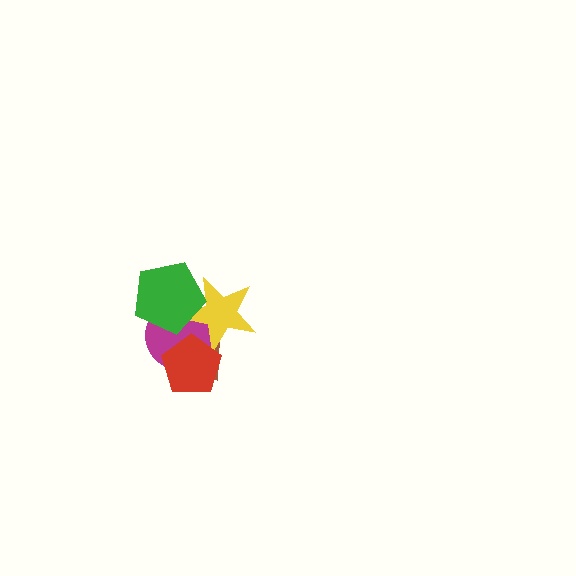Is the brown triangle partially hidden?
Yes, it is partially covered by another shape.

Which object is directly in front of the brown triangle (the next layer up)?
The magenta circle is directly in front of the brown triangle.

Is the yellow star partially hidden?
Yes, it is partially covered by another shape.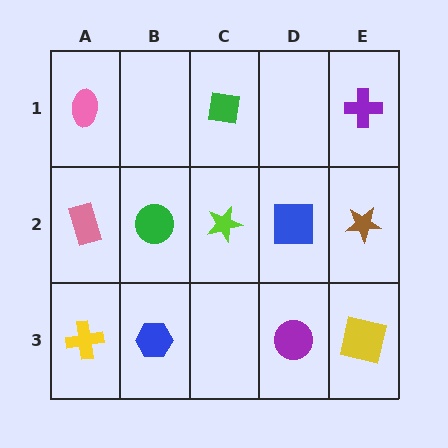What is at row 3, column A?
A yellow cross.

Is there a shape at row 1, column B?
No, that cell is empty.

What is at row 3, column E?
A yellow square.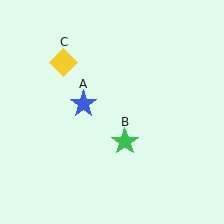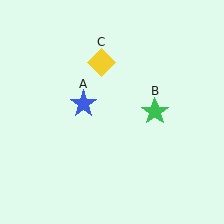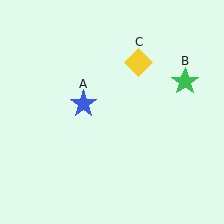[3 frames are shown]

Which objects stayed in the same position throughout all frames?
Blue star (object A) remained stationary.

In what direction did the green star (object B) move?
The green star (object B) moved up and to the right.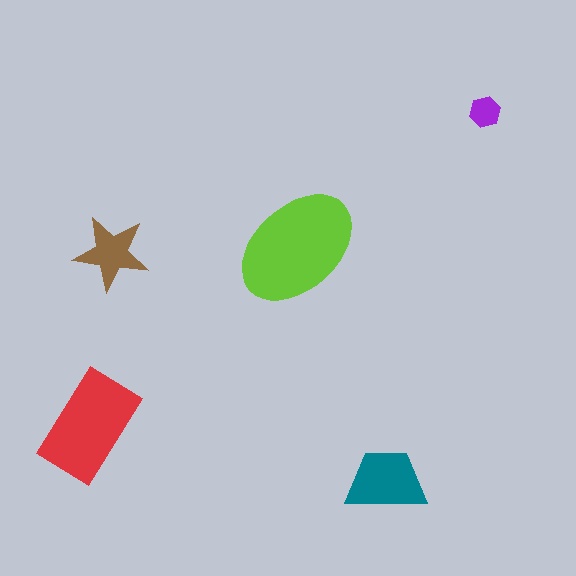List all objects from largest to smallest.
The lime ellipse, the red rectangle, the teal trapezoid, the brown star, the purple hexagon.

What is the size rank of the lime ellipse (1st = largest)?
1st.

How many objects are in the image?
There are 5 objects in the image.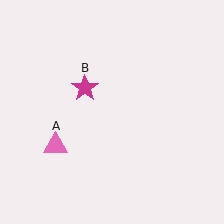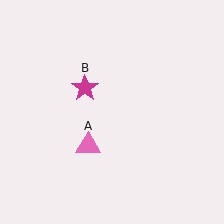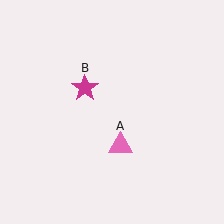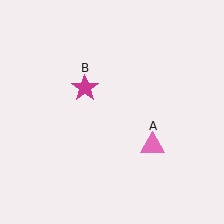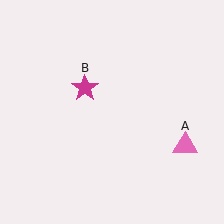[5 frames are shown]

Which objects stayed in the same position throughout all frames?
Magenta star (object B) remained stationary.